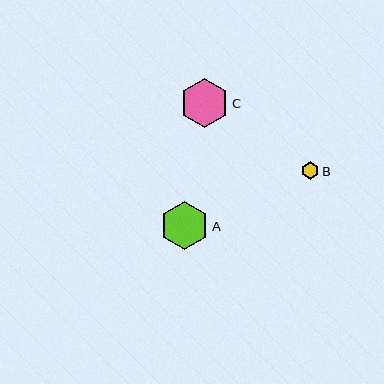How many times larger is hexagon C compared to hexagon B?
Hexagon C is approximately 2.8 times the size of hexagon B.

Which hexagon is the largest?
Hexagon C is the largest with a size of approximately 49 pixels.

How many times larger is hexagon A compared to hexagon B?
Hexagon A is approximately 2.8 times the size of hexagon B.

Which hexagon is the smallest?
Hexagon B is the smallest with a size of approximately 17 pixels.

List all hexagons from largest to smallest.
From largest to smallest: C, A, B.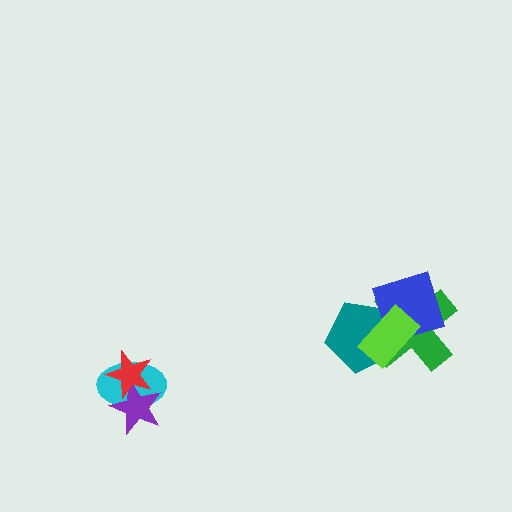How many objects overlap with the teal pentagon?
3 objects overlap with the teal pentagon.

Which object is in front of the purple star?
The red star is in front of the purple star.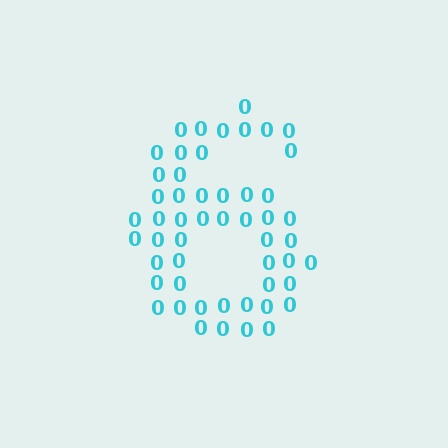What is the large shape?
The large shape is the digit 6.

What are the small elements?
The small elements are digit 0's.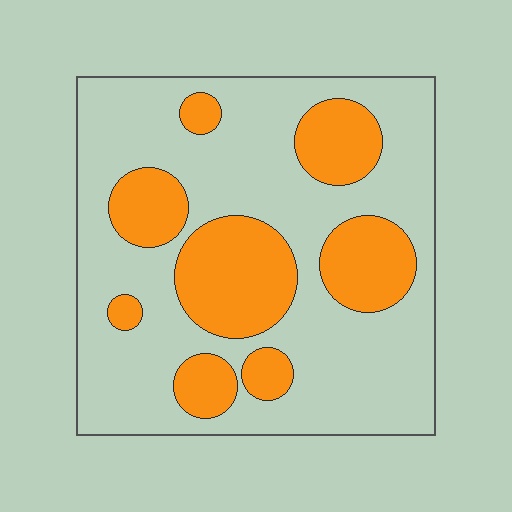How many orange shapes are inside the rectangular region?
8.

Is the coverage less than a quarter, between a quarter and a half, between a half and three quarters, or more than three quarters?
Between a quarter and a half.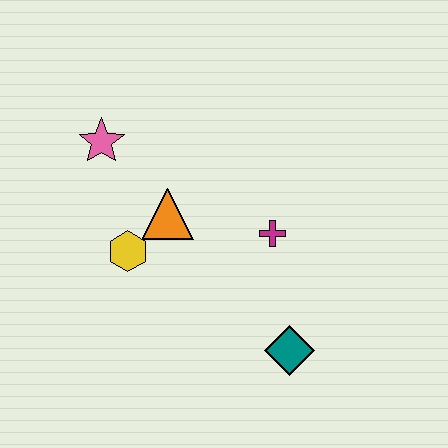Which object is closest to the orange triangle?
The yellow hexagon is closest to the orange triangle.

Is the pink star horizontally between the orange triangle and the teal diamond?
No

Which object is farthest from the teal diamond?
The pink star is farthest from the teal diamond.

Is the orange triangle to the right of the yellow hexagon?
Yes